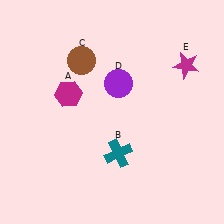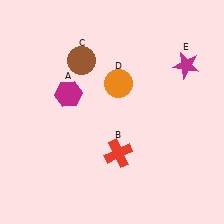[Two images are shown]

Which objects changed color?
B changed from teal to red. D changed from purple to orange.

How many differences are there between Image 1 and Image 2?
There are 2 differences between the two images.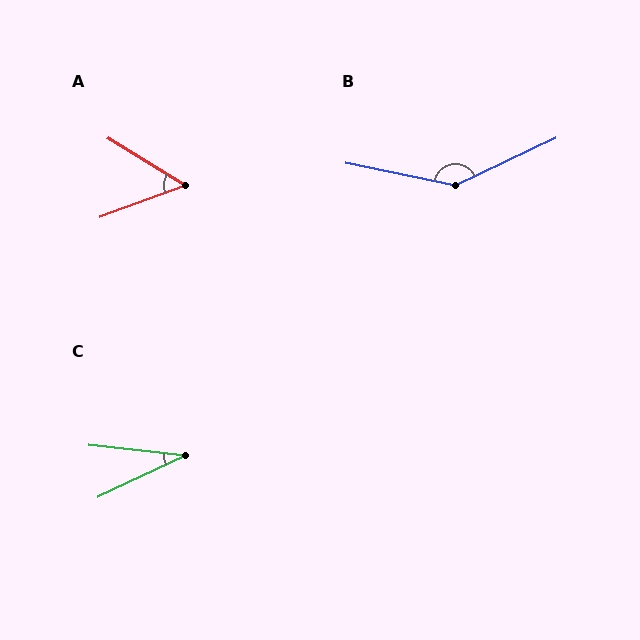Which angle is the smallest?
C, at approximately 32 degrees.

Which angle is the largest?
B, at approximately 143 degrees.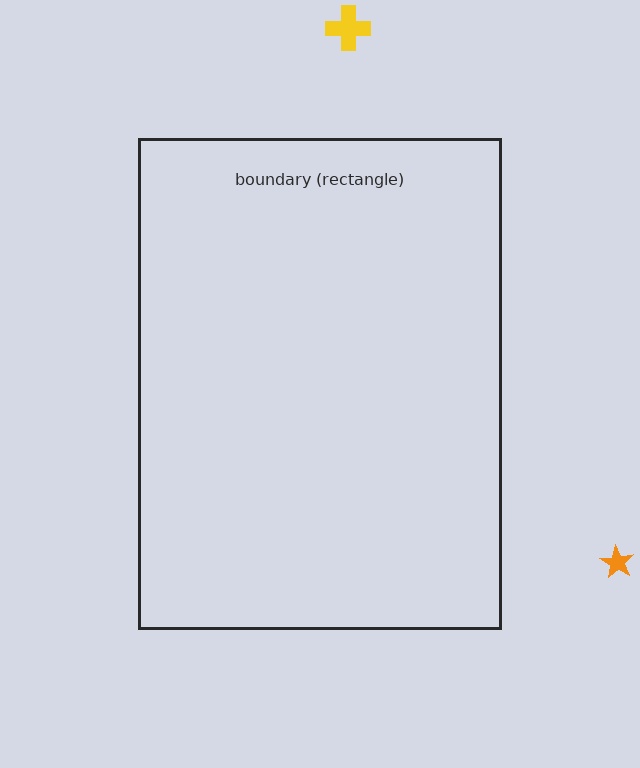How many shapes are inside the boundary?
0 inside, 2 outside.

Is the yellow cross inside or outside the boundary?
Outside.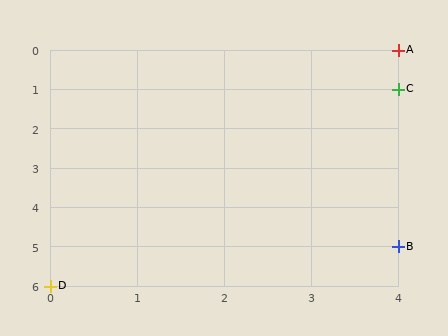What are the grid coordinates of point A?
Point A is at grid coordinates (4, 0).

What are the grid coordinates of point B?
Point B is at grid coordinates (4, 5).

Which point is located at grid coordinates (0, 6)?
Point D is at (0, 6).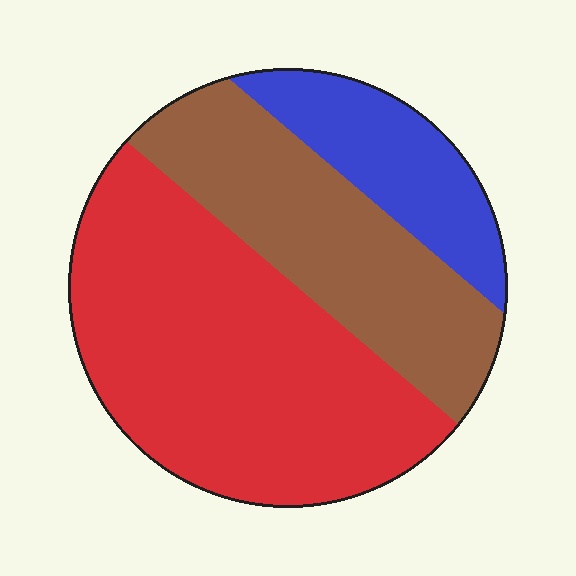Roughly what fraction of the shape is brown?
Brown covers 31% of the shape.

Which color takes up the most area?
Red, at roughly 50%.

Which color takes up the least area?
Blue, at roughly 15%.